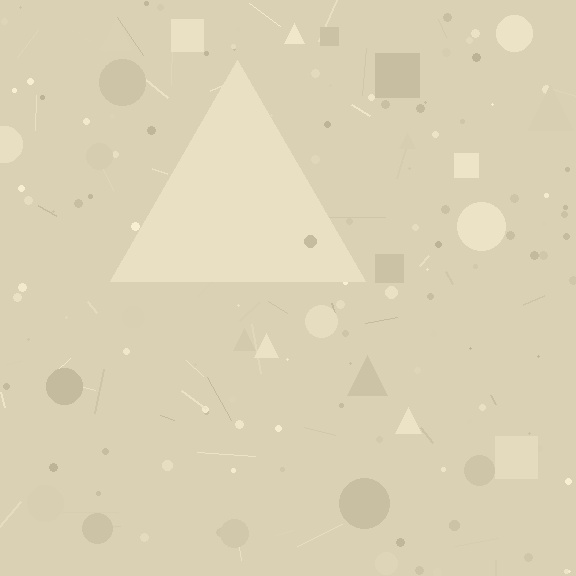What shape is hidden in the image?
A triangle is hidden in the image.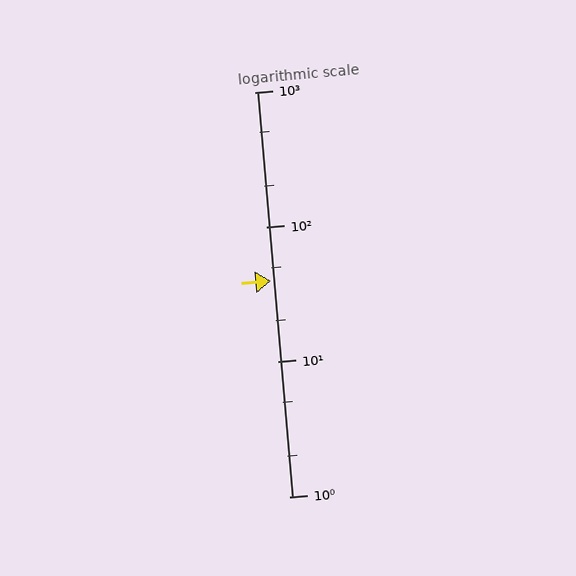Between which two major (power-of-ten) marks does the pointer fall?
The pointer is between 10 and 100.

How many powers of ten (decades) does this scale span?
The scale spans 3 decades, from 1 to 1000.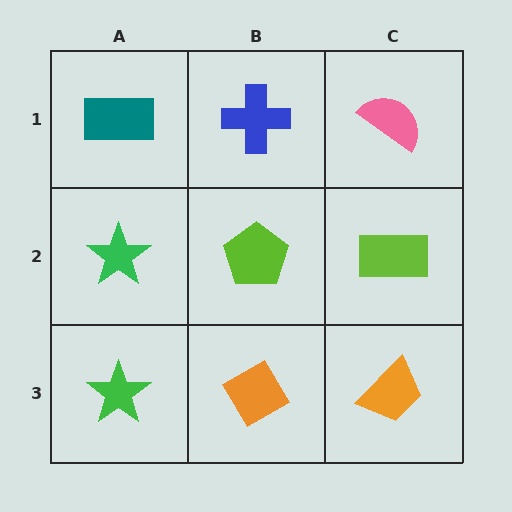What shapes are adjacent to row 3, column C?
A lime rectangle (row 2, column C), an orange diamond (row 3, column B).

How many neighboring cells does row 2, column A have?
3.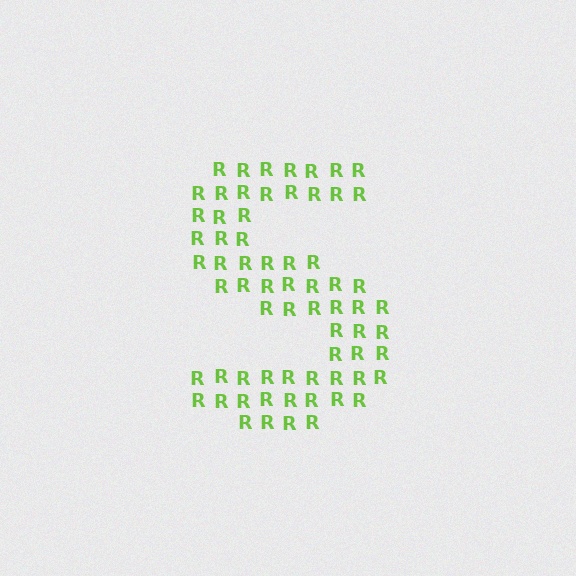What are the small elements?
The small elements are letter R's.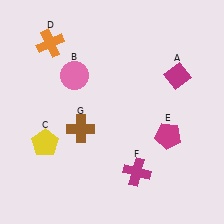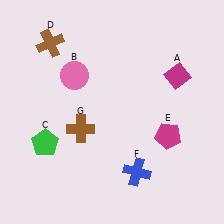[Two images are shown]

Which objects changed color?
C changed from yellow to green. D changed from orange to brown. F changed from magenta to blue.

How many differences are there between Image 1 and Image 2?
There are 3 differences between the two images.